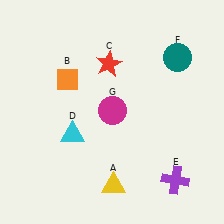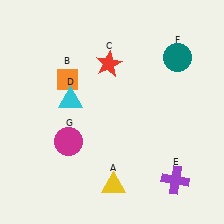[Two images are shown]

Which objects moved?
The objects that moved are: the cyan triangle (D), the magenta circle (G).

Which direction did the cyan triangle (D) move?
The cyan triangle (D) moved up.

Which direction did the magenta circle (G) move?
The magenta circle (G) moved left.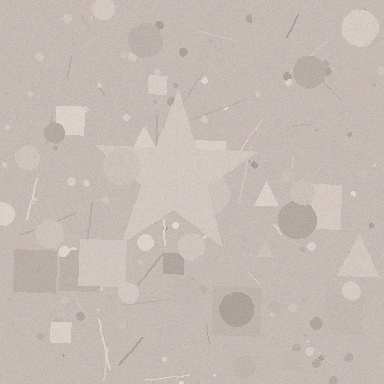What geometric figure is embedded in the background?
A star is embedded in the background.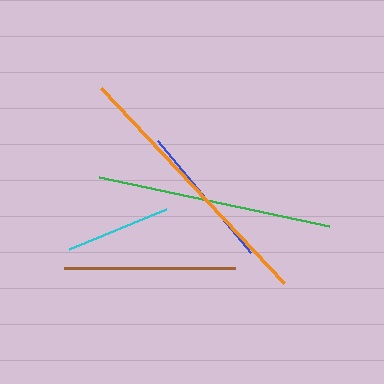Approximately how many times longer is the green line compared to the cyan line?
The green line is approximately 2.2 times the length of the cyan line.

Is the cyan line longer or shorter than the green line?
The green line is longer than the cyan line.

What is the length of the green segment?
The green segment is approximately 235 pixels long.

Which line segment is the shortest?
The cyan line is the shortest at approximately 105 pixels.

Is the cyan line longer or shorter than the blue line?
The blue line is longer than the cyan line.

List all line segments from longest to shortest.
From longest to shortest: orange, green, brown, blue, cyan.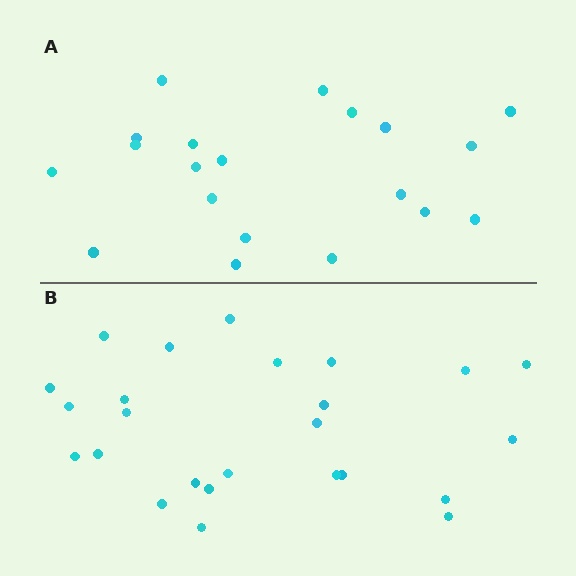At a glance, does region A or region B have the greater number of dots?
Region B (the bottom region) has more dots.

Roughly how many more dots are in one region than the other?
Region B has about 5 more dots than region A.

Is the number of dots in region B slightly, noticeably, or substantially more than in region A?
Region B has noticeably more, but not dramatically so. The ratio is roughly 1.2 to 1.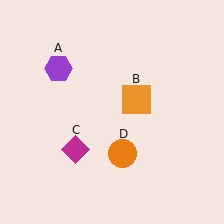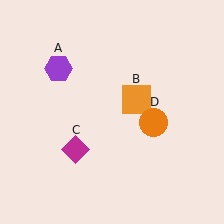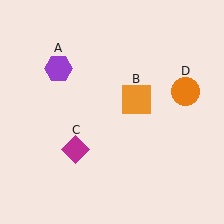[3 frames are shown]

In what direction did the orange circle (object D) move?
The orange circle (object D) moved up and to the right.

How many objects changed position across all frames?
1 object changed position: orange circle (object D).